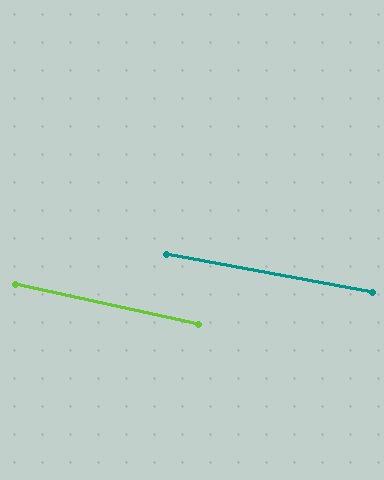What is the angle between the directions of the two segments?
Approximately 2 degrees.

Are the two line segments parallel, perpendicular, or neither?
Parallel — their directions differ by only 1.8°.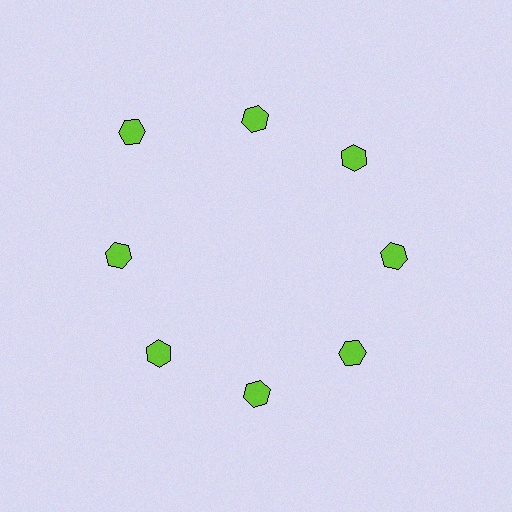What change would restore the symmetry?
The symmetry would be restored by moving it inward, back onto the ring so that all 8 hexagons sit at equal angles and equal distance from the center.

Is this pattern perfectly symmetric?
No. The 8 lime hexagons are arranged in a ring, but one element near the 10 o'clock position is pushed outward from the center, breaking the 8-fold rotational symmetry.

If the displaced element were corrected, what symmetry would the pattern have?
It would have 8-fold rotational symmetry — the pattern would map onto itself every 45 degrees.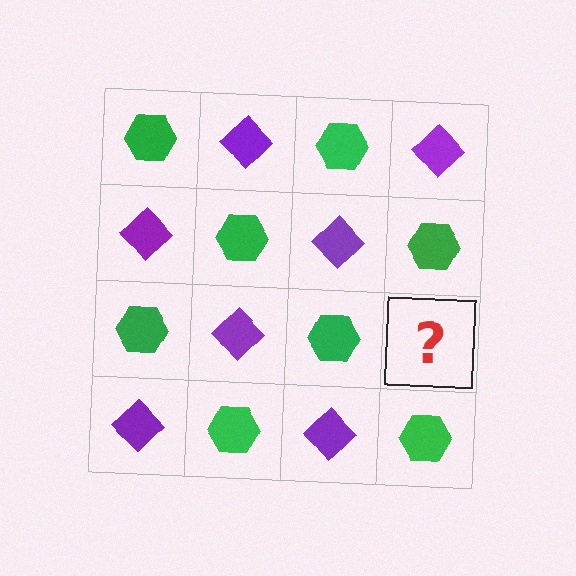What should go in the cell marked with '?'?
The missing cell should contain a purple diamond.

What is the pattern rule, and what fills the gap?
The rule is that it alternates green hexagon and purple diamond in a checkerboard pattern. The gap should be filled with a purple diamond.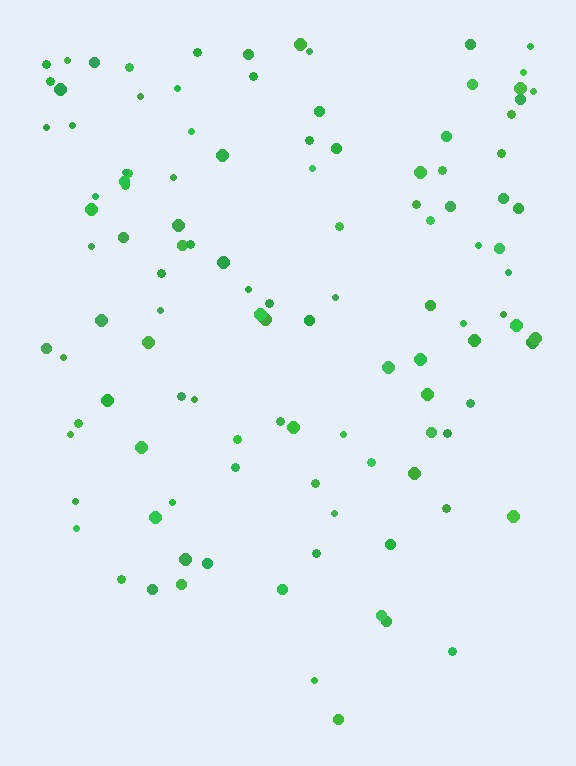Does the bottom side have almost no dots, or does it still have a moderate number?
Still a moderate number, just noticeably fewer than the top.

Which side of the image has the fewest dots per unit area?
The bottom.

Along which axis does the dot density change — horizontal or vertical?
Vertical.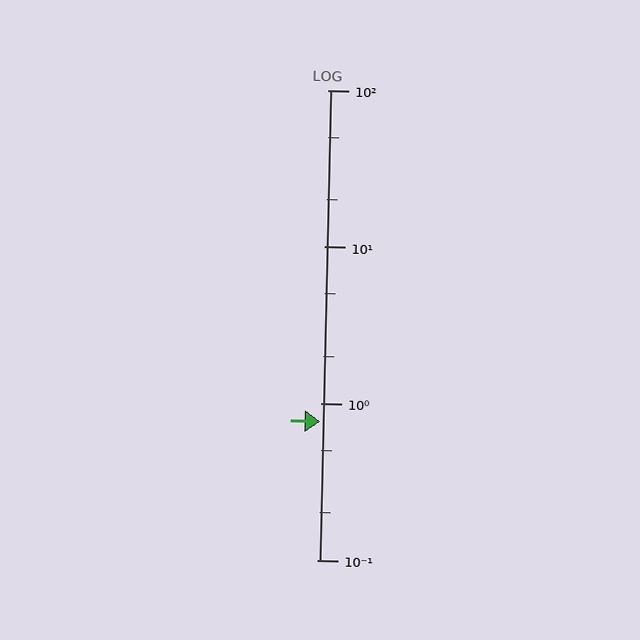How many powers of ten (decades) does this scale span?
The scale spans 3 decades, from 0.1 to 100.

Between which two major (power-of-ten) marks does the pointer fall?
The pointer is between 0.1 and 1.